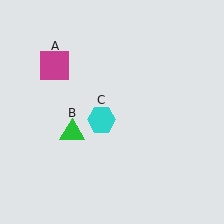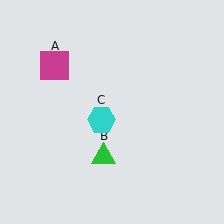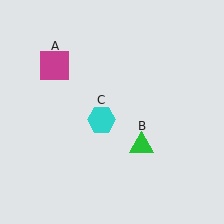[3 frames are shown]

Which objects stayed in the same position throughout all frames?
Magenta square (object A) and cyan hexagon (object C) remained stationary.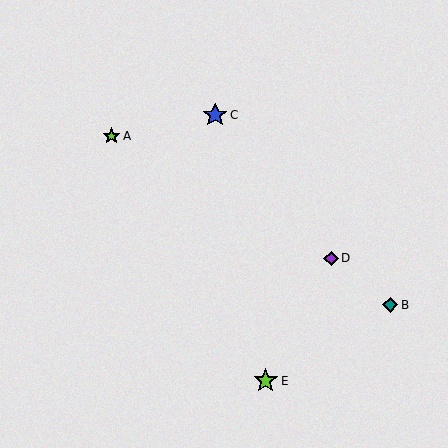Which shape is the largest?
The blue star (labeled C) is the largest.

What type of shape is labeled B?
Shape B is a teal diamond.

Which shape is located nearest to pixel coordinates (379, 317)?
The teal diamond (labeled B) at (390, 305) is nearest to that location.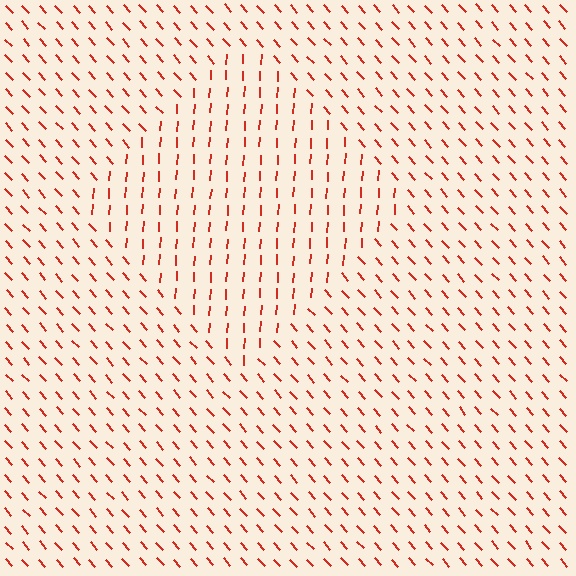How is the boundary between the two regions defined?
The boundary is defined purely by a change in line orientation (approximately 45 degrees difference). All lines are the same color and thickness.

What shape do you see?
I see a diamond.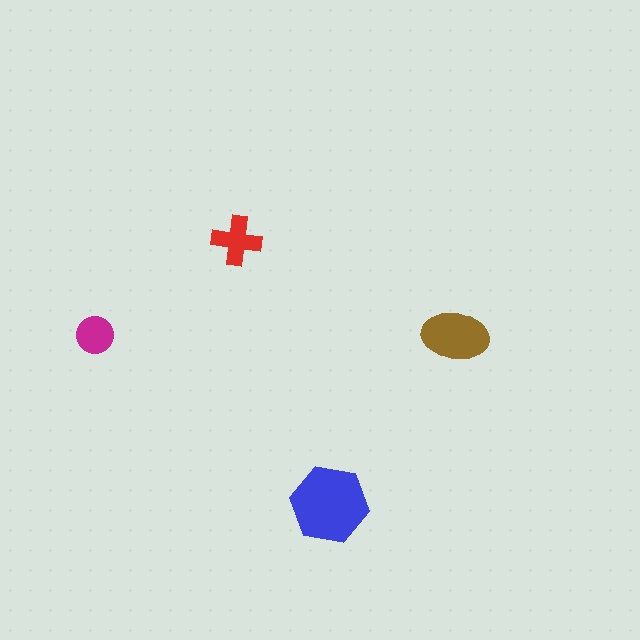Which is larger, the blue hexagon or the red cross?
The blue hexagon.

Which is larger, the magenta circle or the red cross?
The red cross.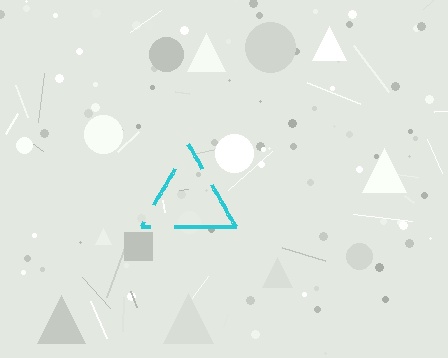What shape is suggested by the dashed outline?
The dashed outline suggests a triangle.